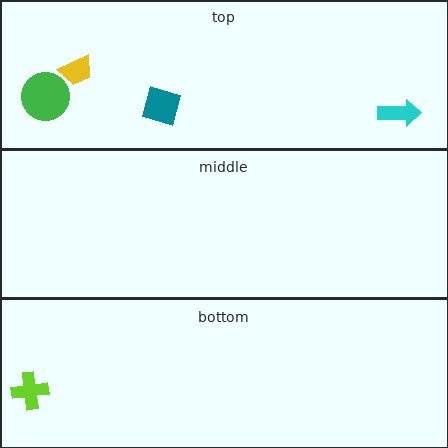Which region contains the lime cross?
The bottom region.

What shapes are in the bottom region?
The lime cross.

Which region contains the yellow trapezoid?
The top region.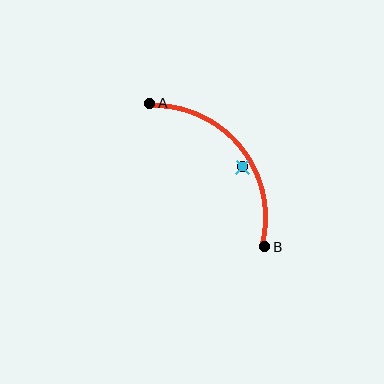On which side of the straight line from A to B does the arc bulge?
The arc bulges above and to the right of the straight line connecting A and B.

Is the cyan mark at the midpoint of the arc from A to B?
No — the cyan mark does not lie on the arc at all. It sits slightly inside the curve.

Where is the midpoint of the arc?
The arc midpoint is the point on the curve farthest from the straight line joining A and B. It sits above and to the right of that line.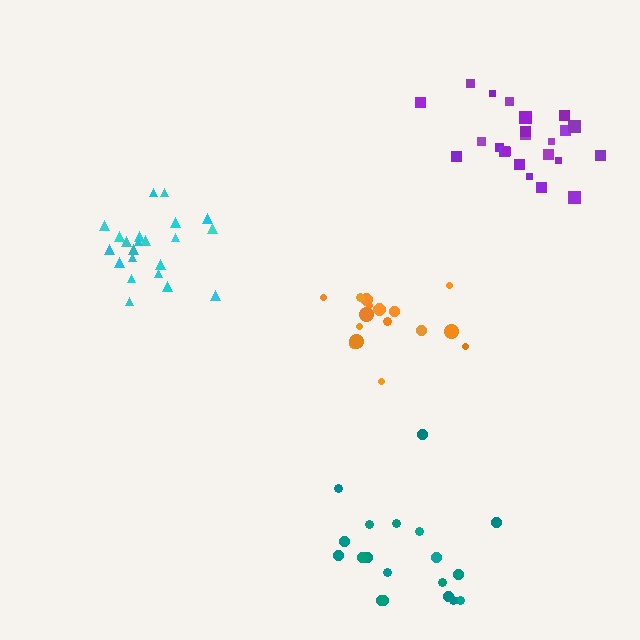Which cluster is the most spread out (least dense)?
Teal.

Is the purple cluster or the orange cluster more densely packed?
Purple.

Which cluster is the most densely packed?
Purple.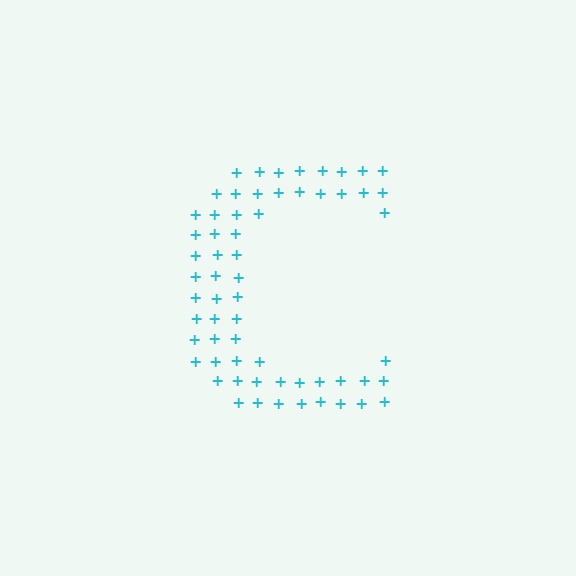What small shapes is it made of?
It is made of small plus signs.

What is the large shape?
The large shape is the letter C.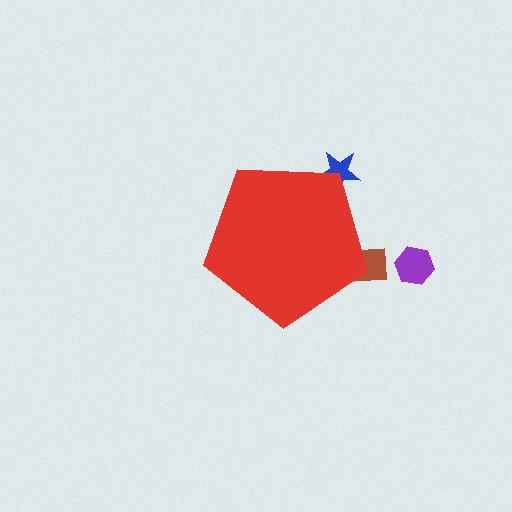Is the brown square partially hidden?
Yes, the brown square is partially hidden behind the red pentagon.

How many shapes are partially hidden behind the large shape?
2 shapes are partially hidden.